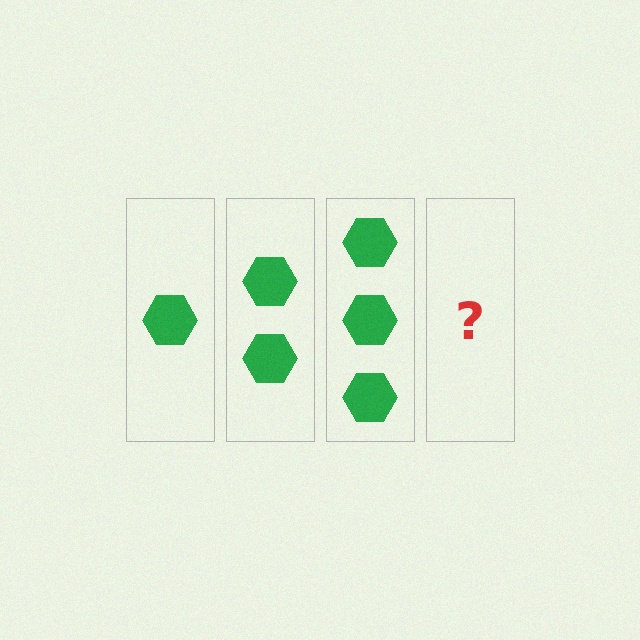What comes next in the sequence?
The next element should be 4 hexagons.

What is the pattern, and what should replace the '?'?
The pattern is that each step adds one more hexagon. The '?' should be 4 hexagons.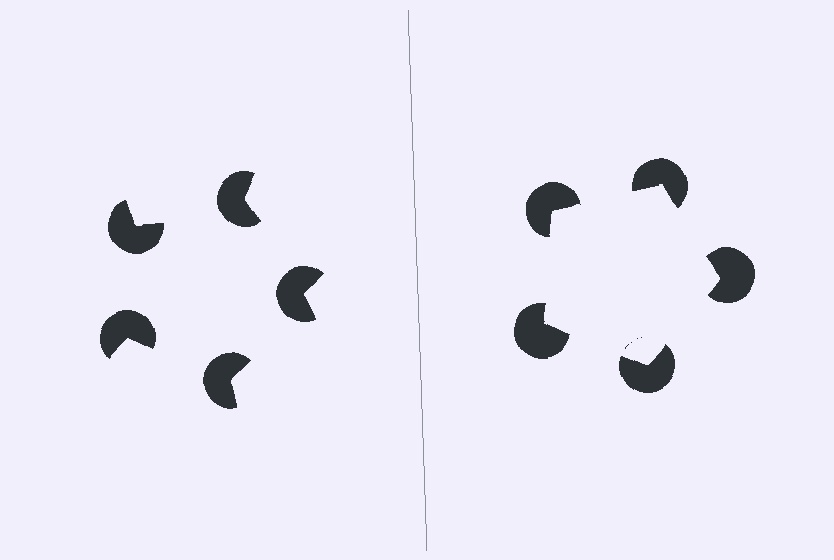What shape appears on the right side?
An illusory pentagon.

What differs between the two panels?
The pac-man discs are positioned identically on both sides; only the wedge orientations differ. On the right they align to a pentagon; on the left they are misaligned.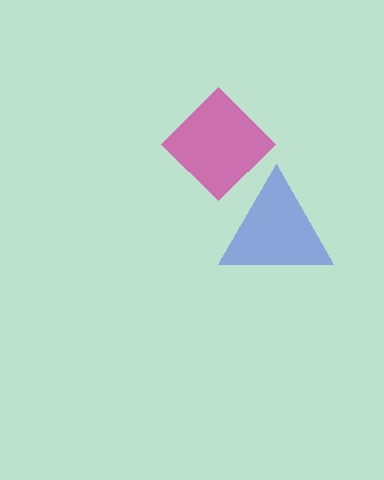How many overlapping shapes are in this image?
There are 2 overlapping shapes in the image.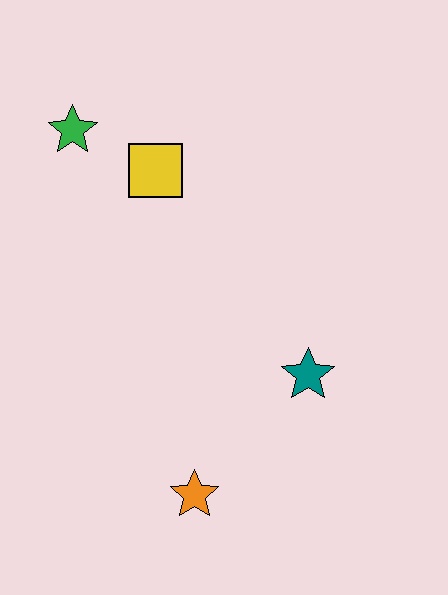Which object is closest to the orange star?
The teal star is closest to the orange star.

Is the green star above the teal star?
Yes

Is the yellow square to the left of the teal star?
Yes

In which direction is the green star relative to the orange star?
The green star is above the orange star.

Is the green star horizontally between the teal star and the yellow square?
No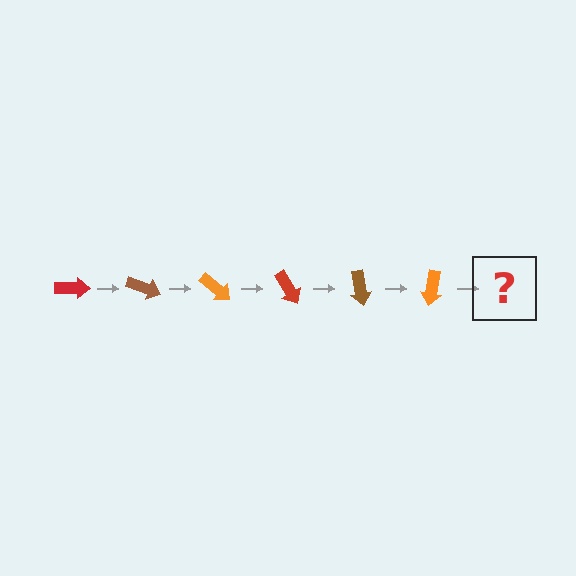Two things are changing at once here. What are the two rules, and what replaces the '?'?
The two rules are that it rotates 20 degrees each step and the color cycles through red, brown, and orange. The '?' should be a red arrow, rotated 120 degrees from the start.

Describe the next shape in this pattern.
It should be a red arrow, rotated 120 degrees from the start.